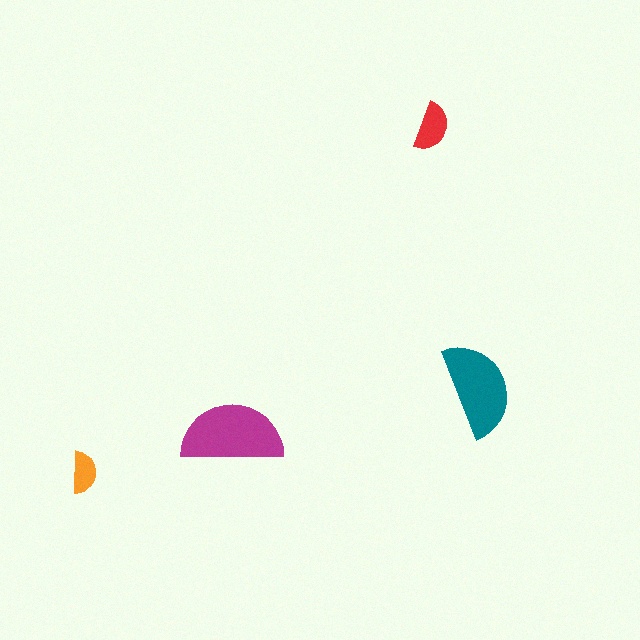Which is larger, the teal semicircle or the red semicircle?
The teal one.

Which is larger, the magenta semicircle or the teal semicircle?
The magenta one.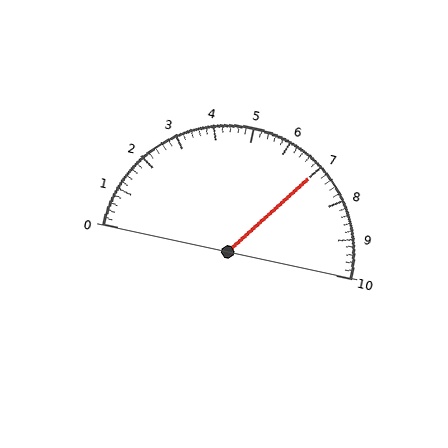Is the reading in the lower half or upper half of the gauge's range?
The reading is in the upper half of the range (0 to 10).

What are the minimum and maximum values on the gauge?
The gauge ranges from 0 to 10.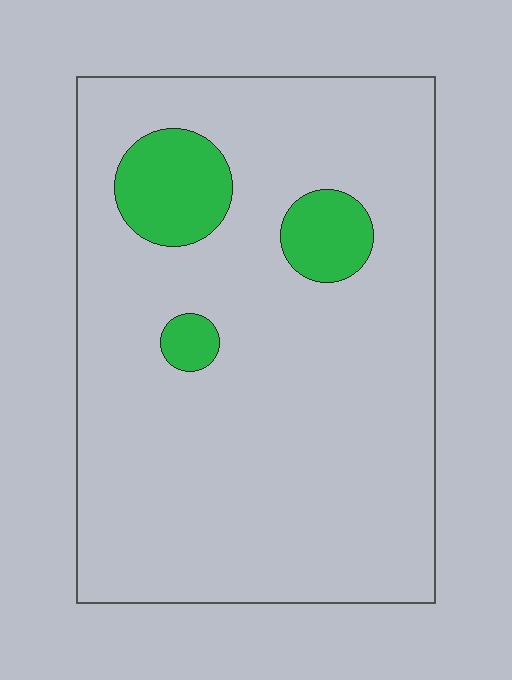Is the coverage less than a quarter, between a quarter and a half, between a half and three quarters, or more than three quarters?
Less than a quarter.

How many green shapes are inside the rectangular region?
3.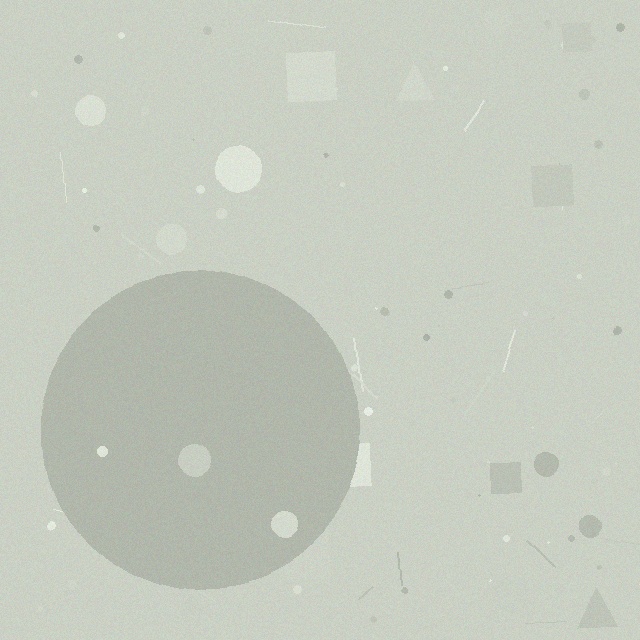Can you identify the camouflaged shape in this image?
The camouflaged shape is a circle.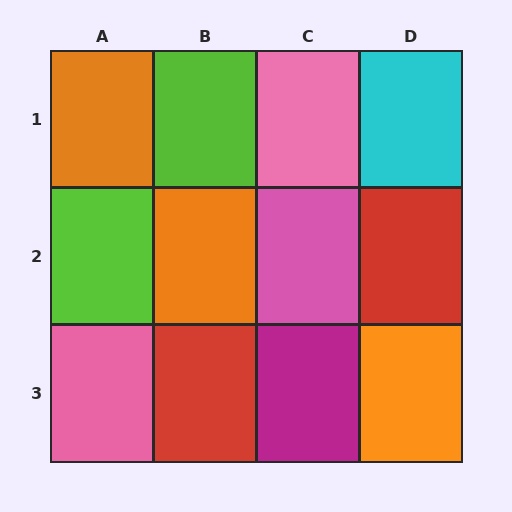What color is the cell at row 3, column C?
Magenta.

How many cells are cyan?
1 cell is cyan.